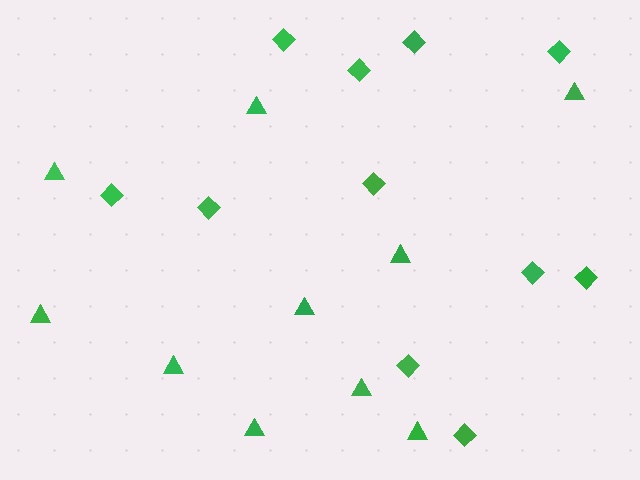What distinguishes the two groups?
There are 2 groups: one group of triangles (10) and one group of diamonds (11).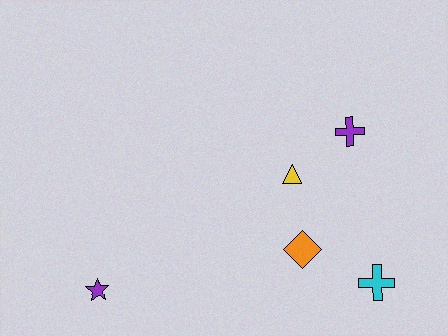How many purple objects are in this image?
There are 2 purple objects.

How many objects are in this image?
There are 5 objects.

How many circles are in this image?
There are no circles.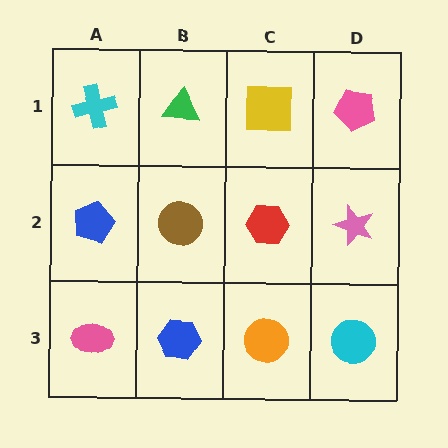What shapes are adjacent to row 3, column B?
A brown circle (row 2, column B), a pink ellipse (row 3, column A), an orange circle (row 3, column C).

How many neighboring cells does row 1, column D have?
2.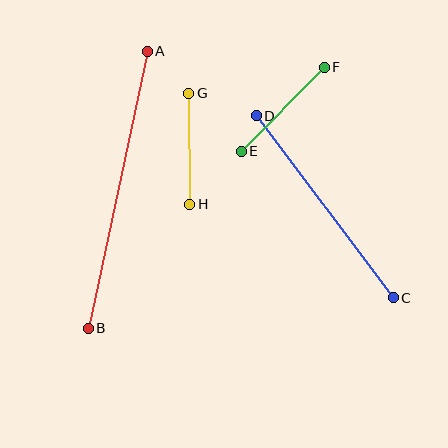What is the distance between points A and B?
The distance is approximately 283 pixels.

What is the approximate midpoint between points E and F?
The midpoint is at approximately (283, 109) pixels.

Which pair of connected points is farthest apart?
Points A and B are farthest apart.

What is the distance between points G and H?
The distance is approximately 111 pixels.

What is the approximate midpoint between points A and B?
The midpoint is at approximately (118, 190) pixels.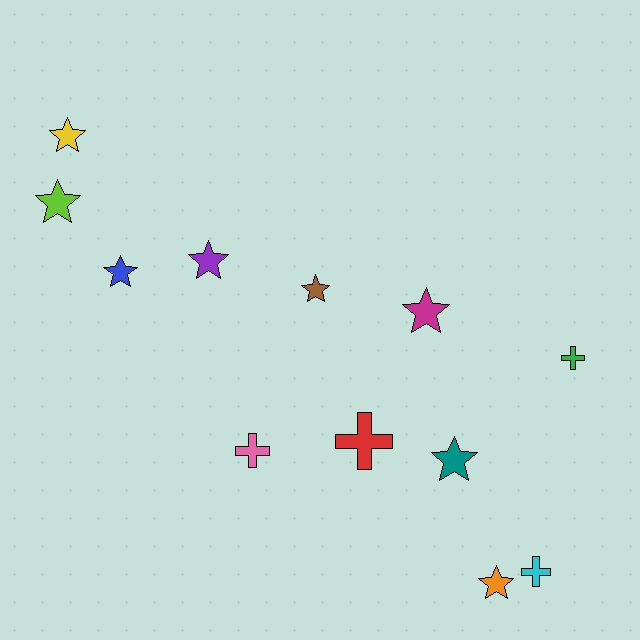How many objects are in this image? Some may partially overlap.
There are 12 objects.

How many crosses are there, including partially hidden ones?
There are 4 crosses.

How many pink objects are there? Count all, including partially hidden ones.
There is 1 pink object.